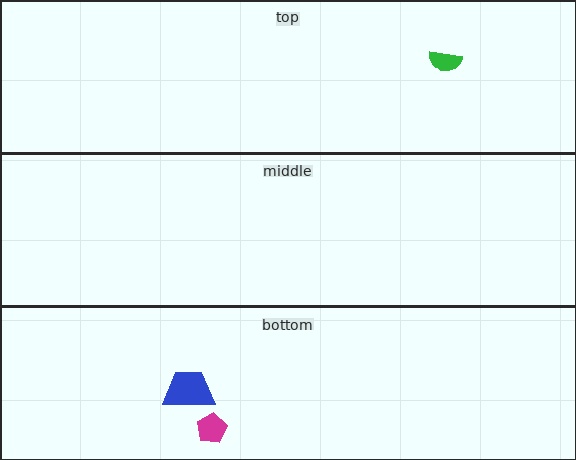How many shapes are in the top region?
1.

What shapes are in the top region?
The green semicircle.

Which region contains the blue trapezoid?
The bottom region.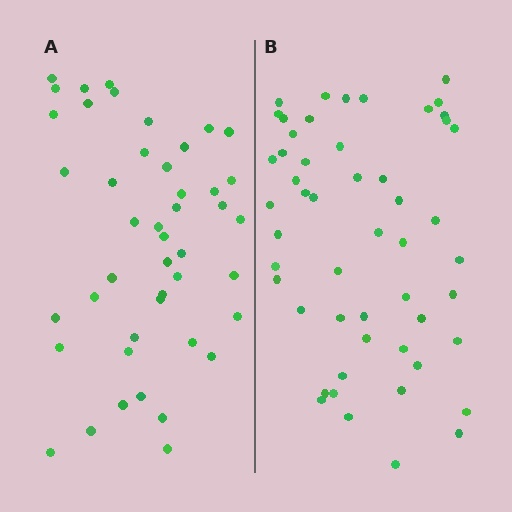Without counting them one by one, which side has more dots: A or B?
Region B (the right region) has more dots.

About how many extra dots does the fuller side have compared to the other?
Region B has roughly 8 or so more dots than region A.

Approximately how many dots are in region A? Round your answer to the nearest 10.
About 40 dots. (The exact count is 45, which rounds to 40.)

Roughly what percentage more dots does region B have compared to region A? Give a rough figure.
About 15% more.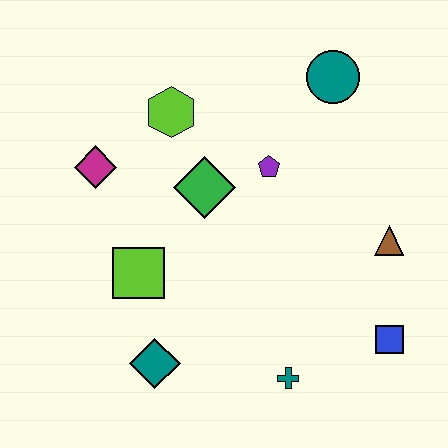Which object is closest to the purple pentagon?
The green diamond is closest to the purple pentagon.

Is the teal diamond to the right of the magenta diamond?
Yes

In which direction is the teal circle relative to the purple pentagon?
The teal circle is above the purple pentagon.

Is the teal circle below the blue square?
No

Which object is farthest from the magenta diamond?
The blue square is farthest from the magenta diamond.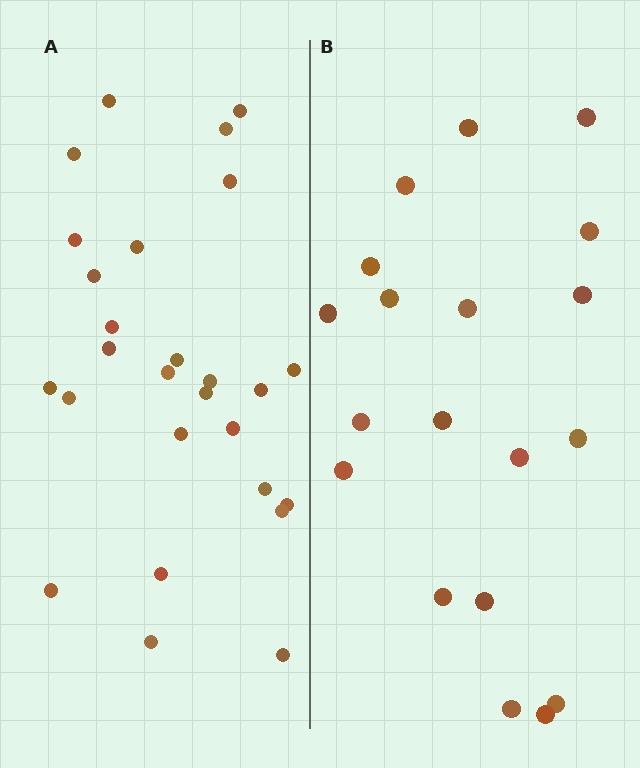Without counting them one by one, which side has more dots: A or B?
Region A (the left region) has more dots.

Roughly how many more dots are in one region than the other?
Region A has roughly 8 or so more dots than region B.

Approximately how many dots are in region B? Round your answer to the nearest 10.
About 20 dots. (The exact count is 19, which rounds to 20.)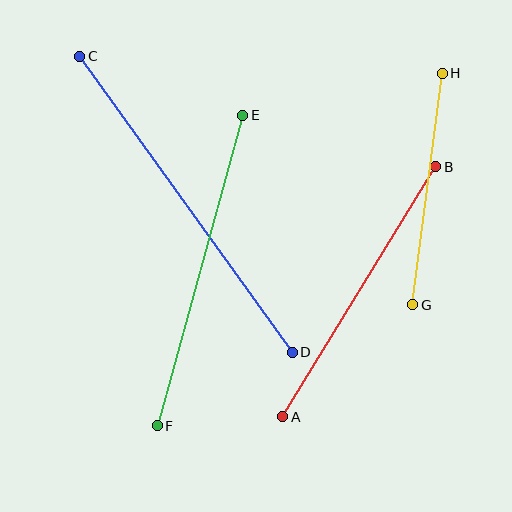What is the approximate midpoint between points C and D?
The midpoint is at approximately (186, 204) pixels.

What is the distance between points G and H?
The distance is approximately 234 pixels.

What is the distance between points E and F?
The distance is approximately 322 pixels.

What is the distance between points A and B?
The distance is approximately 293 pixels.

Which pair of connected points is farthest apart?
Points C and D are farthest apart.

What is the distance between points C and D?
The distance is approximately 364 pixels.